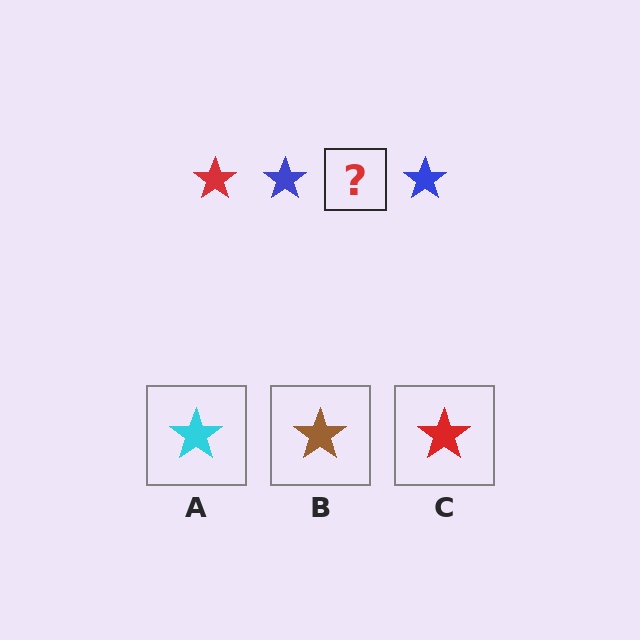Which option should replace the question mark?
Option C.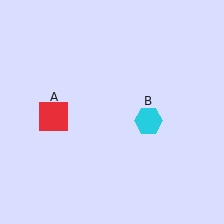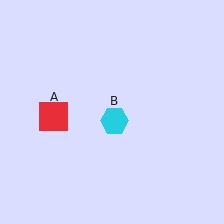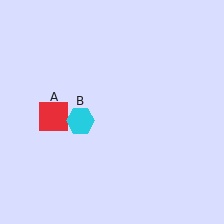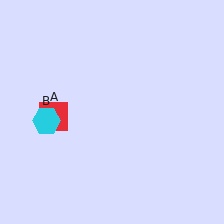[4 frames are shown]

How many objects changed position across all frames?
1 object changed position: cyan hexagon (object B).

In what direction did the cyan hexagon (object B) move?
The cyan hexagon (object B) moved left.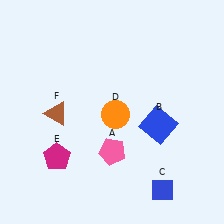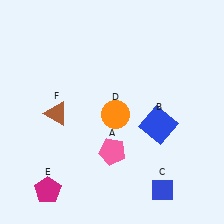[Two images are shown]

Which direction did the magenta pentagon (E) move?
The magenta pentagon (E) moved down.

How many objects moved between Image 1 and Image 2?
1 object moved between the two images.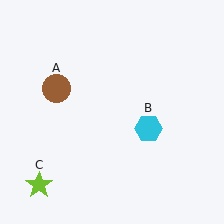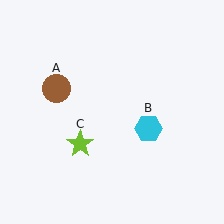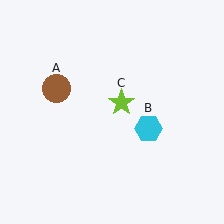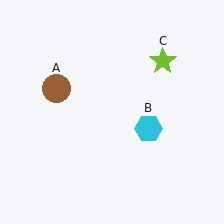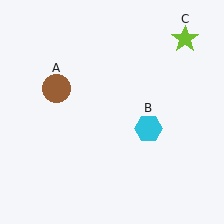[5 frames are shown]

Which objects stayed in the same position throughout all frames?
Brown circle (object A) and cyan hexagon (object B) remained stationary.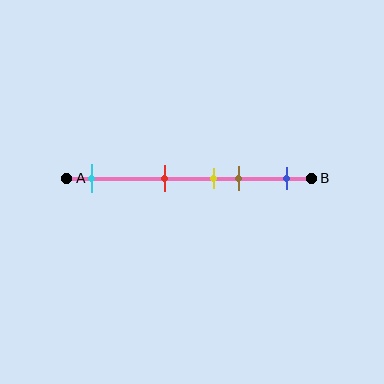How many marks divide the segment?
There are 5 marks dividing the segment.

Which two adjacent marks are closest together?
The yellow and brown marks are the closest adjacent pair.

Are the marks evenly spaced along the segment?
No, the marks are not evenly spaced.